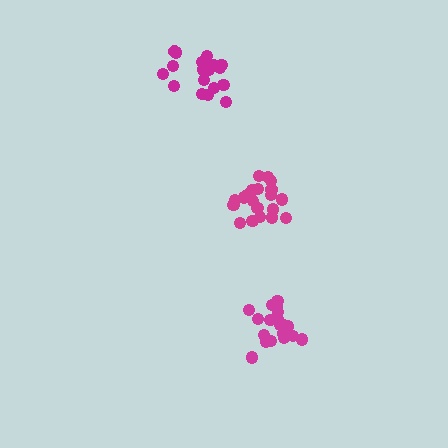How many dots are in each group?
Group 1: 20 dots, Group 2: 20 dots, Group 3: 20 dots (60 total).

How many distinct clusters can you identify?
There are 3 distinct clusters.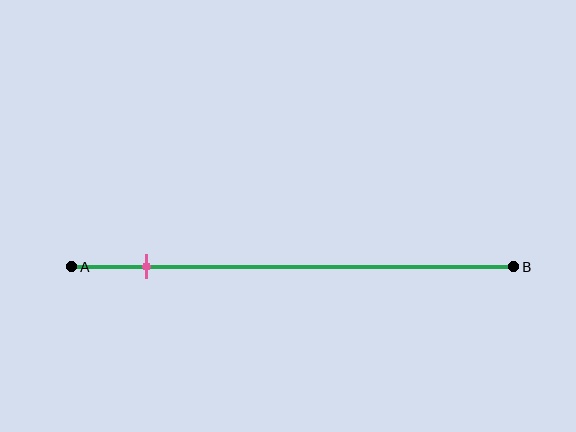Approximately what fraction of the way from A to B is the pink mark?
The pink mark is approximately 15% of the way from A to B.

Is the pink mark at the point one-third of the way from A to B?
No, the mark is at about 15% from A, not at the 33% one-third point.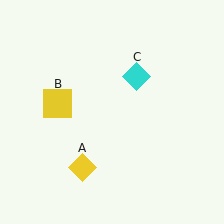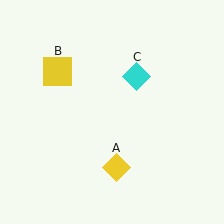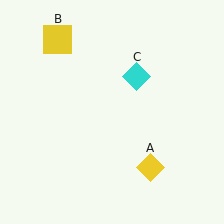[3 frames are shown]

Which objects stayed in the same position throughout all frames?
Cyan diamond (object C) remained stationary.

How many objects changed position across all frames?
2 objects changed position: yellow diamond (object A), yellow square (object B).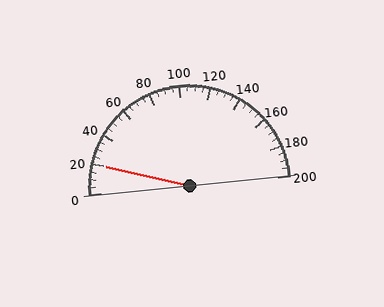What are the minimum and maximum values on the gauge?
The gauge ranges from 0 to 200.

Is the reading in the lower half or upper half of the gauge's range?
The reading is in the lower half of the range (0 to 200).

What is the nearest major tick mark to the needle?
The nearest major tick mark is 20.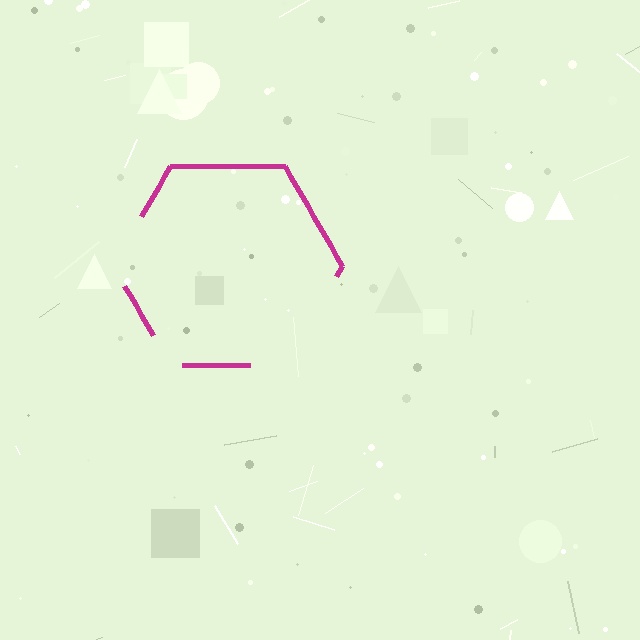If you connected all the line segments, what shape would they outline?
They would outline a hexagon.